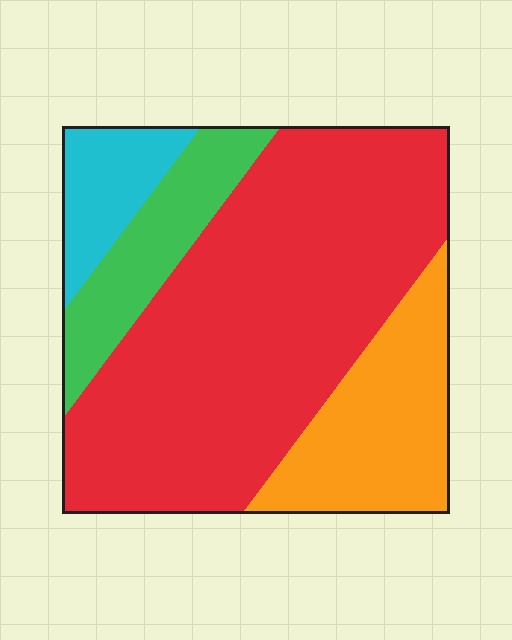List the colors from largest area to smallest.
From largest to smallest: red, orange, green, cyan.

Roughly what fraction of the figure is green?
Green takes up less than a quarter of the figure.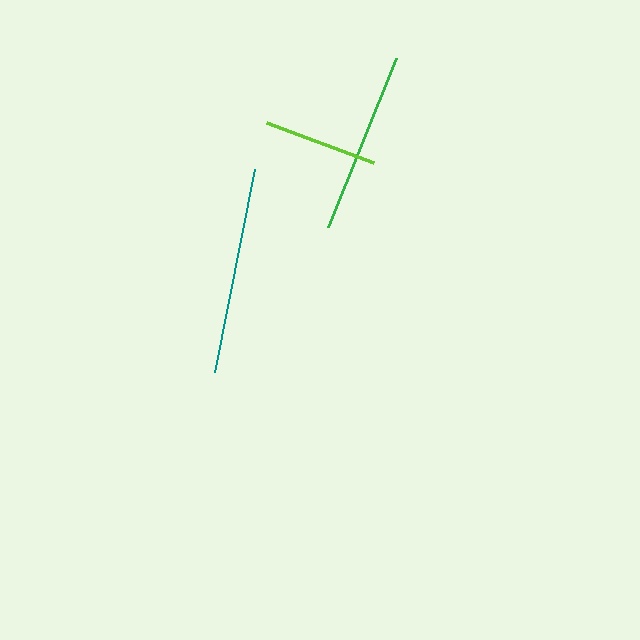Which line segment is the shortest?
The lime line is the shortest at approximately 114 pixels.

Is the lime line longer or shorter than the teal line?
The teal line is longer than the lime line.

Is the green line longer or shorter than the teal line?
The teal line is longer than the green line.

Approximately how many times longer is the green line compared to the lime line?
The green line is approximately 1.6 times the length of the lime line.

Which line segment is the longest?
The teal line is the longest at approximately 207 pixels.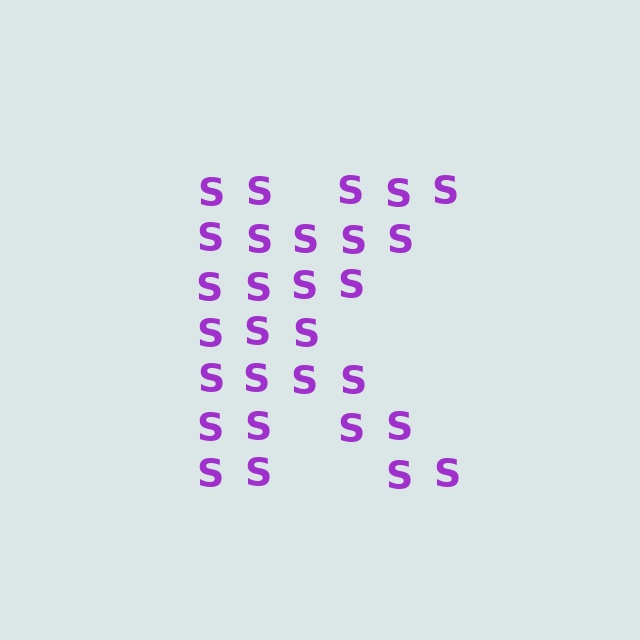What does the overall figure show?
The overall figure shows the letter K.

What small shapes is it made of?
It is made of small letter S's.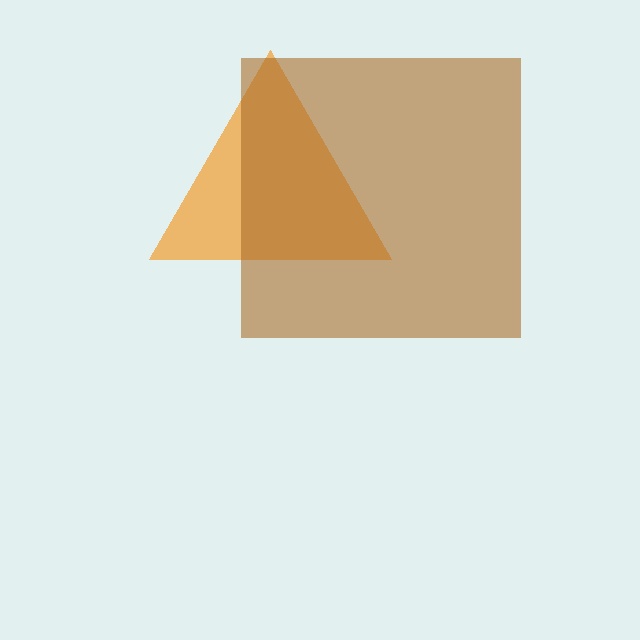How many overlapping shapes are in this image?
There are 2 overlapping shapes in the image.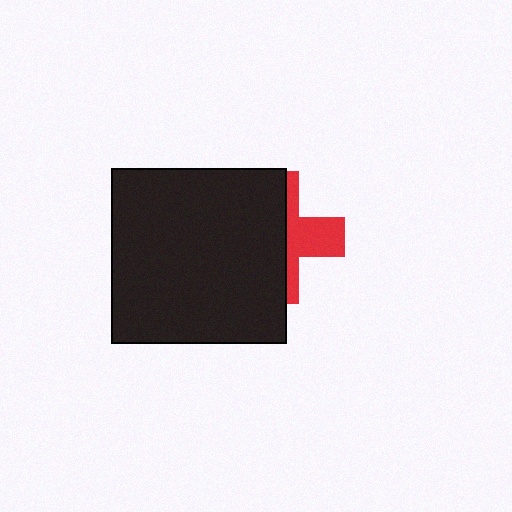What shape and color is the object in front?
The object in front is a black square.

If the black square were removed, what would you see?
You would see the complete red cross.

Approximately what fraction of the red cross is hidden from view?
Roughly 63% of the red cross is hidden behind the black square.